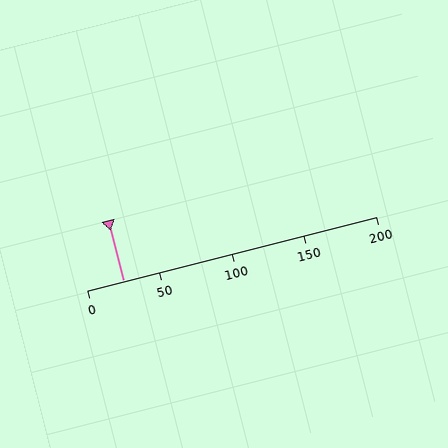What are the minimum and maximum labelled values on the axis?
The axis runs from 0 to 200.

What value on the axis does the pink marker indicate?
The marker indicates approximately 25.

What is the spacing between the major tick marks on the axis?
The major ticks are spaced 50 apart.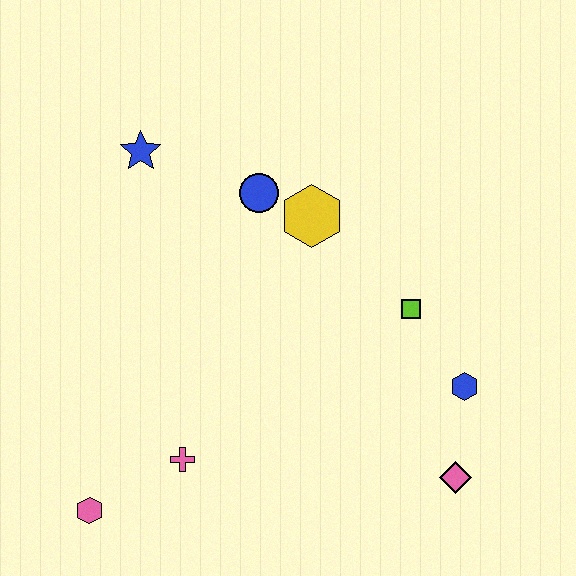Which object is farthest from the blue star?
The pink diamond is farthest from the blue star.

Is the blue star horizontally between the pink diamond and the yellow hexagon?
No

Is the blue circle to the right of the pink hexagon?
Yes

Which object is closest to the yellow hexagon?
The blue circle is closest to the yellow hexagon.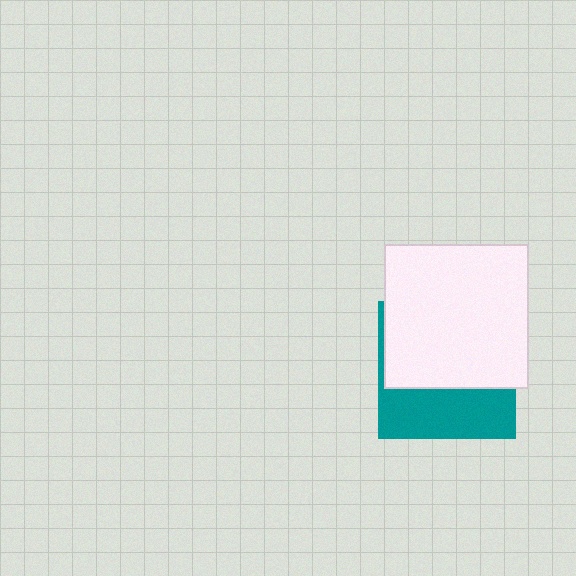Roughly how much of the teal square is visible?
A small part of it is visible (roughly 39%).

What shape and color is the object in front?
The object in front is a white square.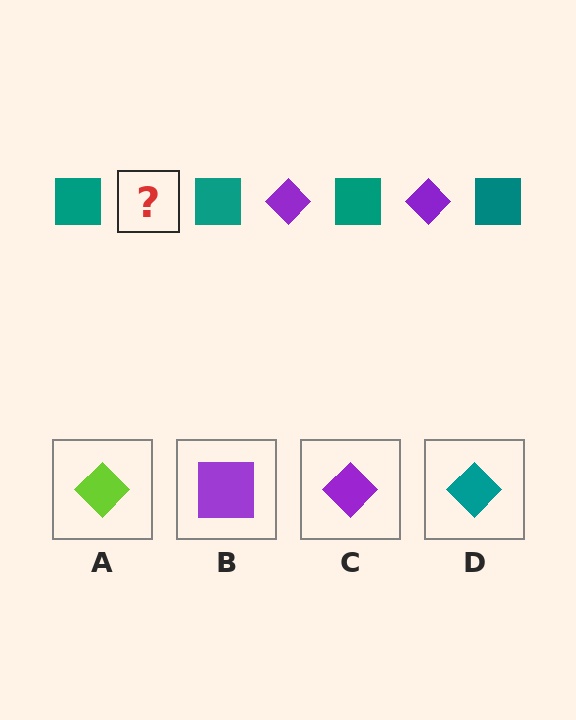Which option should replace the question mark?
Option C.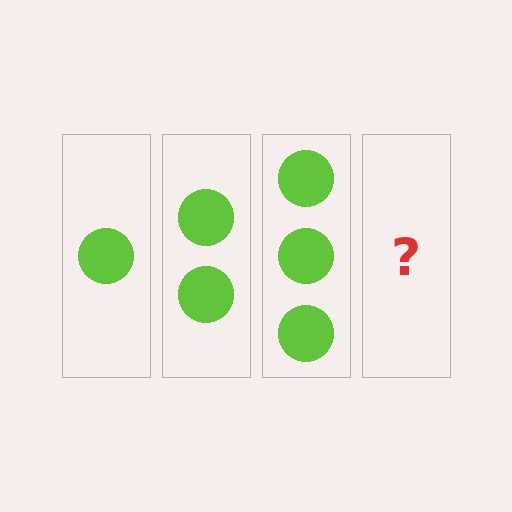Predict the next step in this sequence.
The next step is 4 circles.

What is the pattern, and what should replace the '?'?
The pattern is that each step adds one more circle. The '?' should be 4 circles.